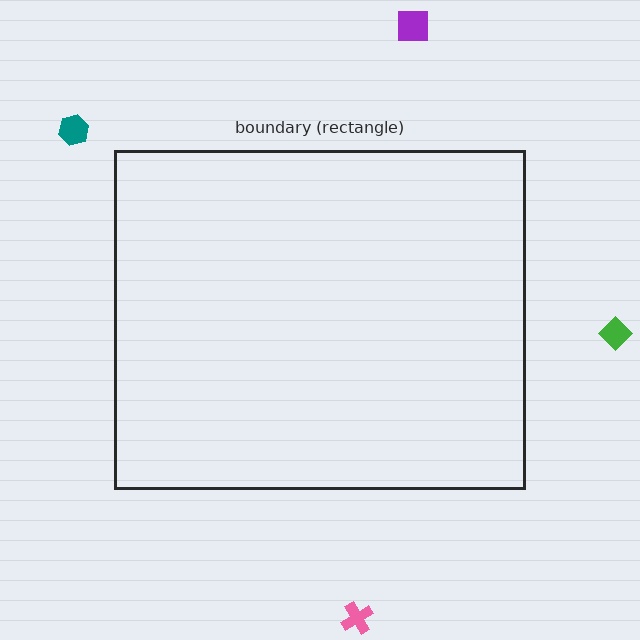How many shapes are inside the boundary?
0 inside, 4 outside.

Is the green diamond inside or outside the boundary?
Outside.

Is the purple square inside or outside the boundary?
Outside.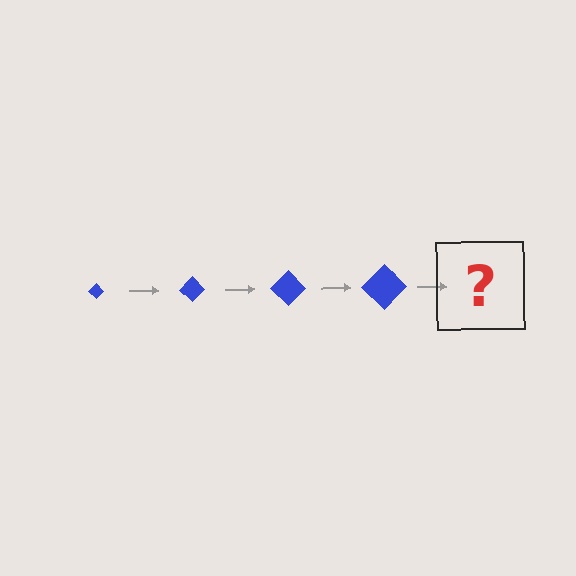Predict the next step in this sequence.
The next step is a blue diamond, larger than the previous one.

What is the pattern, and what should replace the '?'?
The pattern is that the diamond gets progressively larger each step. The '?' should be a blue diamond, larger than the previous one.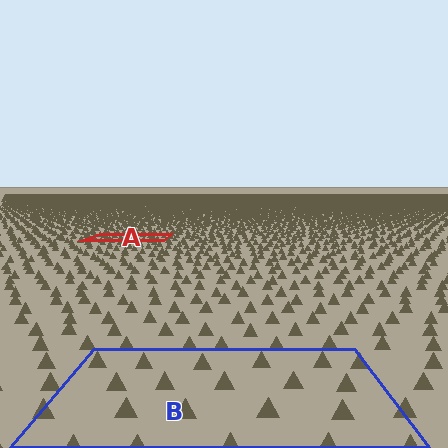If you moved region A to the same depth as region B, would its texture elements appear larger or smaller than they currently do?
They would appear larger. At a closer depth, the same texture elements are projected at a bigger on-screen size.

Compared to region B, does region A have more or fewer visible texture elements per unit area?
Region A has more texture elements per unit area — they are packed more densely because it is farther away.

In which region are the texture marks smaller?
The texture marks are smaller in region A, because it is farther away.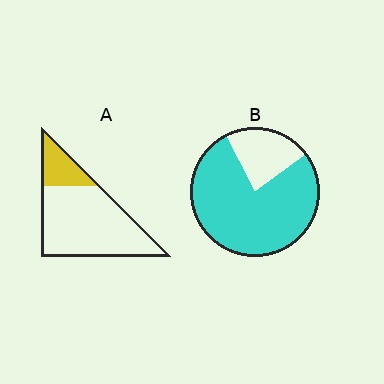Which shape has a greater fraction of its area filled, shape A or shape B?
Shape B.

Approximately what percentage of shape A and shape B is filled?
A is approximately 20% and B is approximately 80%.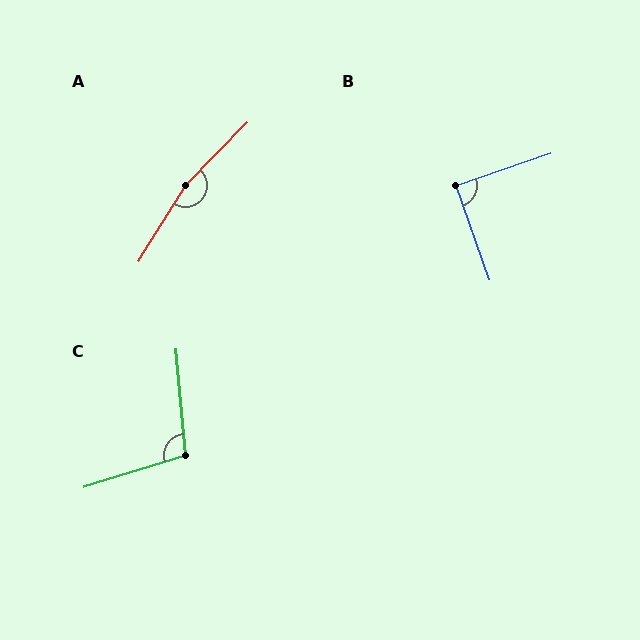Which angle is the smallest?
B, at approximately 90 degrees.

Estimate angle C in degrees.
Approximately 102 degrees.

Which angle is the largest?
A, at approximately 167 degrees.